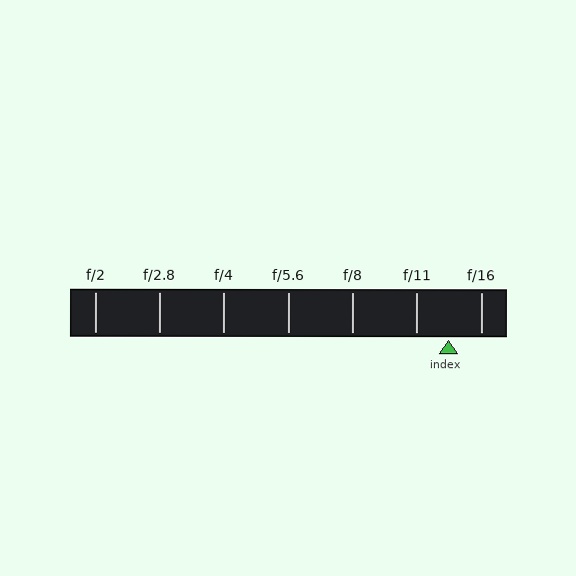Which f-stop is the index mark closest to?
The index mark is closest to f/11.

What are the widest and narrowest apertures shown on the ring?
The widest aperture shown is f/2 and the narrowest is f/16.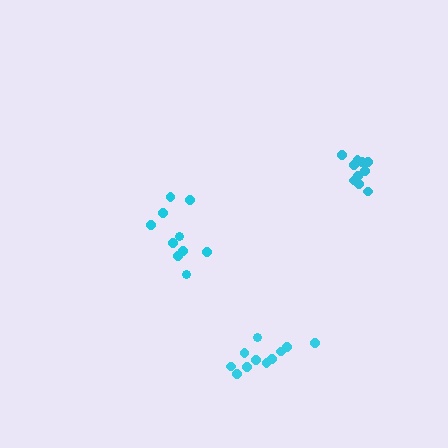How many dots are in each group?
Group 1: 10 dots, Group 2: 10 dots, Group 3: 11 dots (31 total).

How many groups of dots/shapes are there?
There are 3 groups.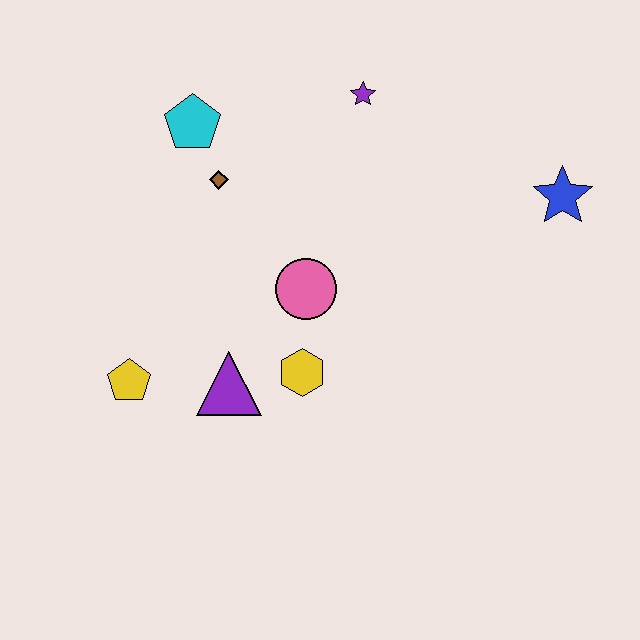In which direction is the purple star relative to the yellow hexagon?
The purple star is above the yellow hexagon.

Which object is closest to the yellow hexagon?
The purple triangle is closest to the yellow hexagon.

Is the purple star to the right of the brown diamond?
Yes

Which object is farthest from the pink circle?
The blue star is farthest from the pink circle.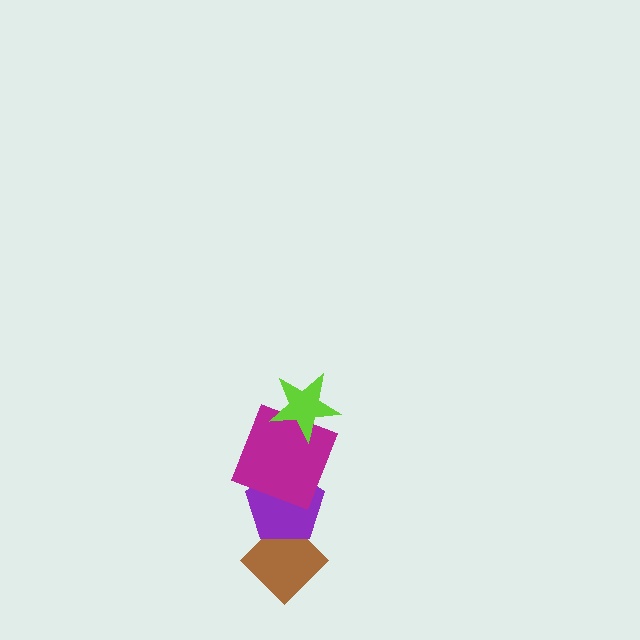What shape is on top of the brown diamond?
The purple pentagon is on top of the brown diamond.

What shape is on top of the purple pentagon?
The magenta square is on top of the purple pentagon.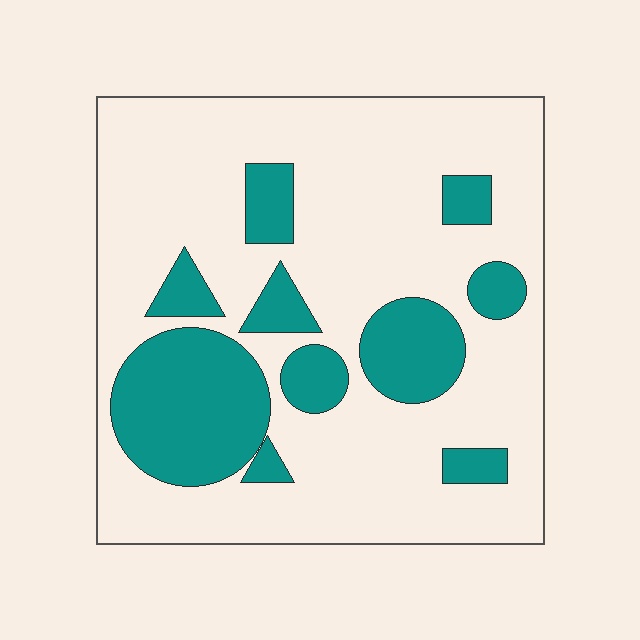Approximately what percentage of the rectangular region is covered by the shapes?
Approximately 25%.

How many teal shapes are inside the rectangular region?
10.